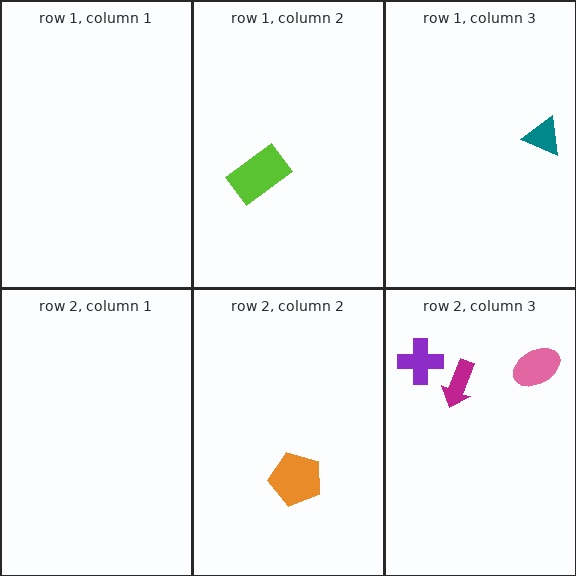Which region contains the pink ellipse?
The row 2, column 3 region.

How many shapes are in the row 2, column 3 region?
3.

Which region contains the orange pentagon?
The row 2, column 2 region.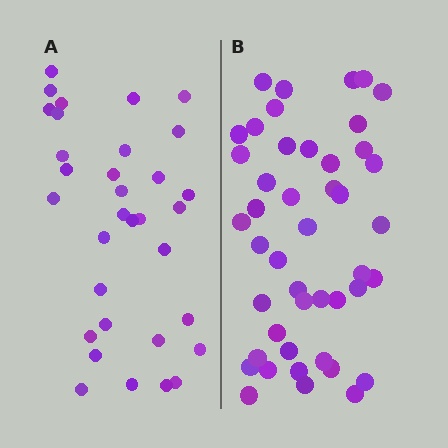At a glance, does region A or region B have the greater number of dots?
Region B (the right region) has more dots.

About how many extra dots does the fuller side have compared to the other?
Region B has roughly 12 or so more dots than region A.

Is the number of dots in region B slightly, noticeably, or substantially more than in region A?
Region B has noticeably more, but not dramatically so. The ratio is roughly 1.4 to 1.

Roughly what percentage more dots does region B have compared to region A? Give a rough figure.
About 35% more.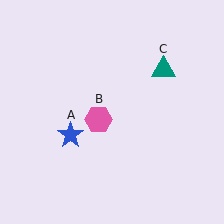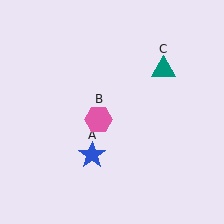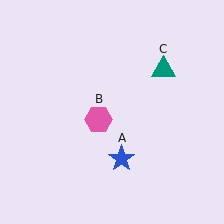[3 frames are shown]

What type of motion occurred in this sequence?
The blue star (object A) rotated counterclockwise around the center of the scene.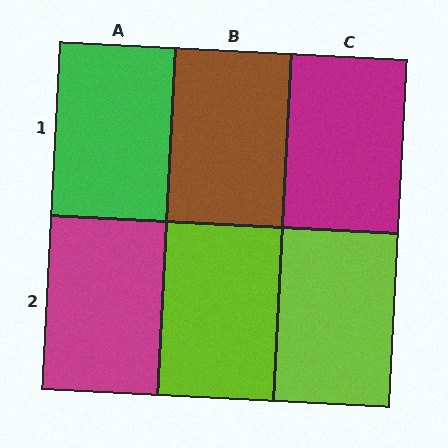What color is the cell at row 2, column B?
Lime.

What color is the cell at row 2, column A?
Magenta.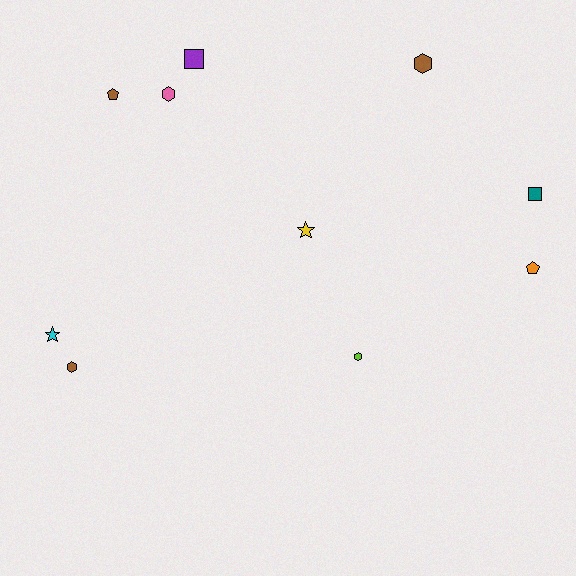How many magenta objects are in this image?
There are no magenta objects.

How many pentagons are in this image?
There are 2 pentagons.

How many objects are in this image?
There are 10 objects.